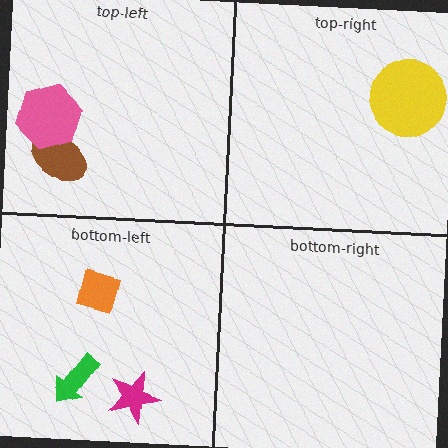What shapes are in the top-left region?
The brown ellipse, the pink hexagon.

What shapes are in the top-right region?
The yellow circle.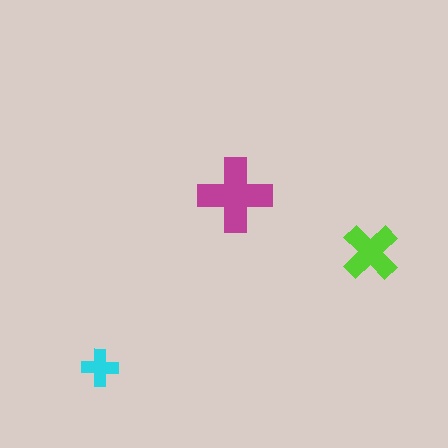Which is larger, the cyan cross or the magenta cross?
The magenta one.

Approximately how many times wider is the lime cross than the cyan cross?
About 1.5 times wider.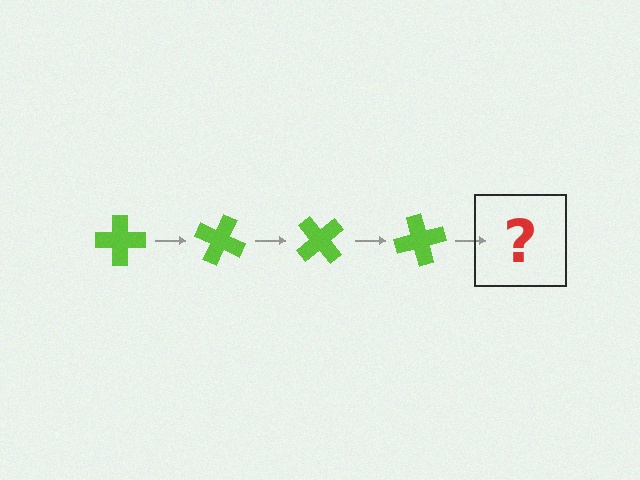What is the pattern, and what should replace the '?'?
The pattern is that the cross rotates 25 degrees each step. The '?' should be a lime cross rotated 100 degrees.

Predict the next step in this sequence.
The next step is a lime cross rotated 100 degrees.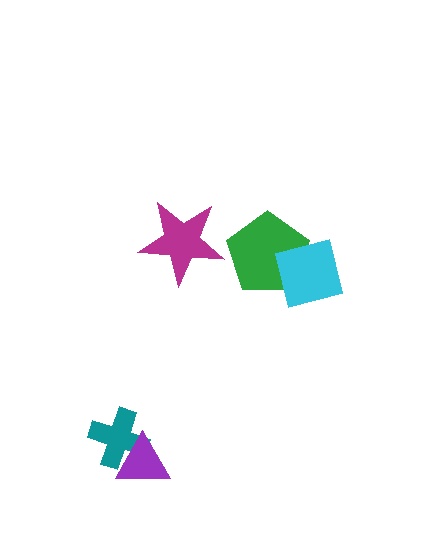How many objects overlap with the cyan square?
1 object overlaps with the cyan square.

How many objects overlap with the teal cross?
1 object overlaps with the teal cross.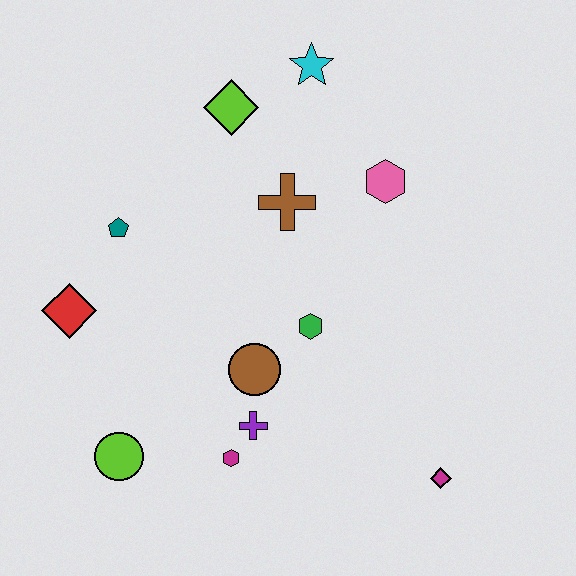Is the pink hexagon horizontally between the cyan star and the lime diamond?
No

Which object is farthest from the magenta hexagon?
The cyan star is farthest from the magenta hexagon.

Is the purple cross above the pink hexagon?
No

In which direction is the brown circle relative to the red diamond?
The brown circle is to the right of the red diamond.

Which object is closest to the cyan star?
The lime diamond is closest to the cyan star.